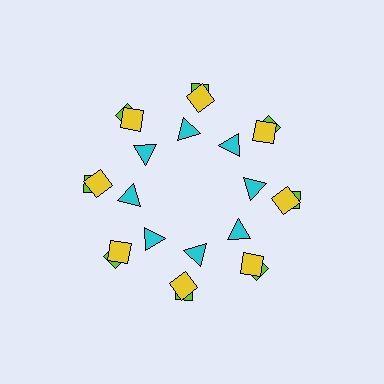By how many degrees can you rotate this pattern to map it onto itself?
The pattern maps onto itself every 45 degrees of rotation.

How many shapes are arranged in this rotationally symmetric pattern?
There are 24 shapes, arranged in 8 groups of 3.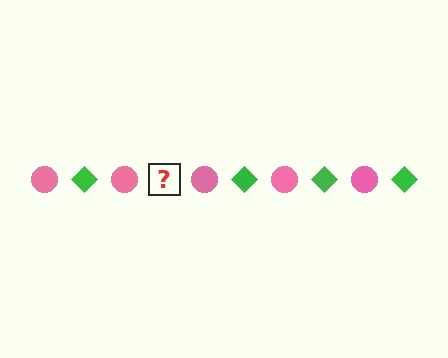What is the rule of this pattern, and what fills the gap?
The rule is that the pattern alternates between pink circle and green diamond. The gap should be filled with a green diamond.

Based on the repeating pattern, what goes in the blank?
The blank should be a green diamond.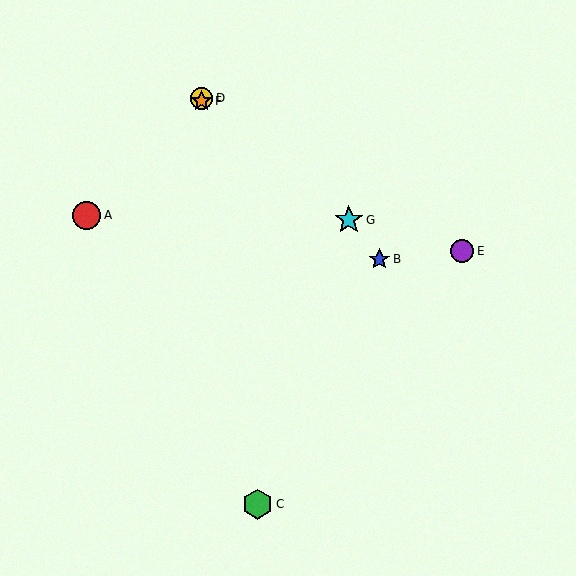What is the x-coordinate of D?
Object D is at x≈202.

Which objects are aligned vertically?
Objects D, F are aligned vertically.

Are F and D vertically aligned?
Yes, both are at x≈202.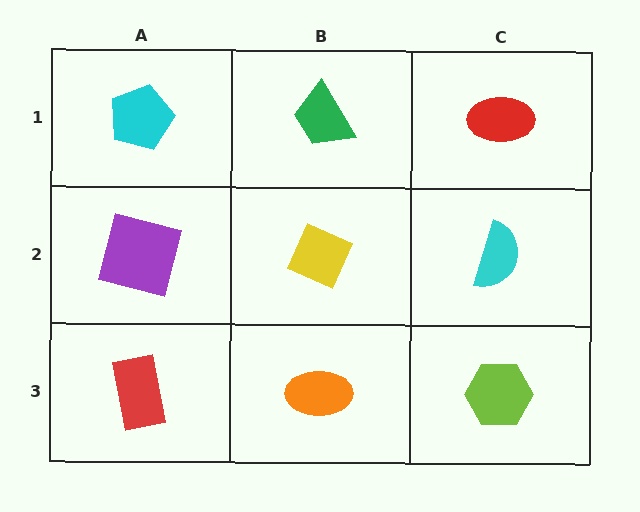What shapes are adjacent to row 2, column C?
A red ellipse (row 1, column C), a lime hexagon (row 3, column C), a yellow diamond (row 2, column B).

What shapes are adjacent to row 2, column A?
A cyan pentagon (row 1, column A), a red rectangle (row 3, column A), a yellow diamond (row 2, column B).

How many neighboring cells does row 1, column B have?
3.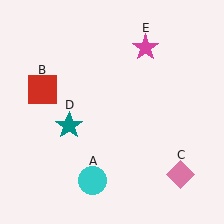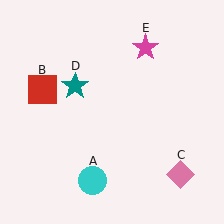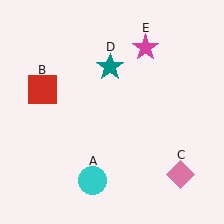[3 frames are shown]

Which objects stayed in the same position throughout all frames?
Cyan circle (object A) and red square (object B) and pink diamond (object C) and magenta star (object E) remained stationary.